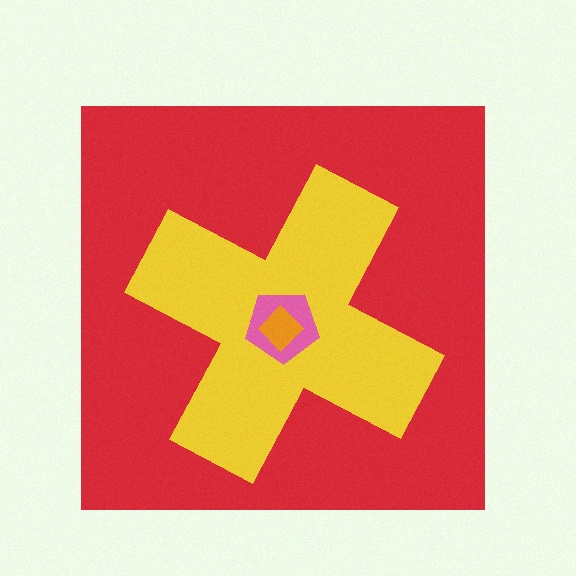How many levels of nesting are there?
4.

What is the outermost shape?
The red square.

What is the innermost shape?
The orange diamond.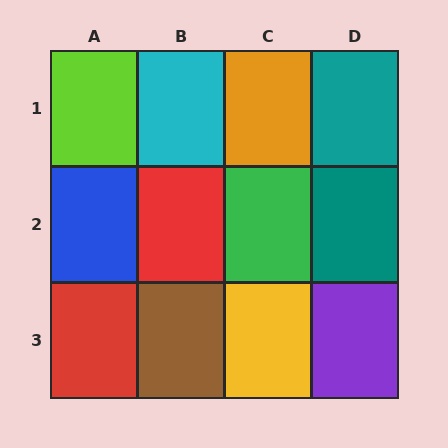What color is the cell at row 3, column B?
Brown.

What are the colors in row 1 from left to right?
Lime, cyan, orange, teal.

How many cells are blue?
1 cell is blue.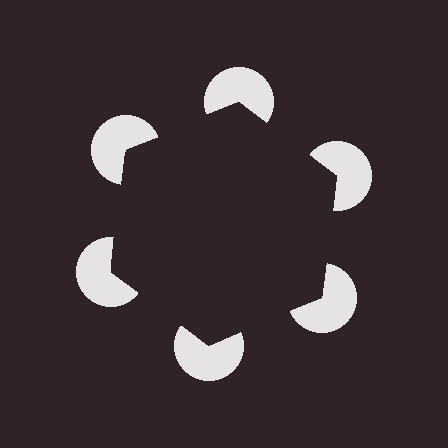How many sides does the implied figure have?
6 sides.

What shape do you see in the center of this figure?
An illusory hexagon — its edges are inferred from the aligned wedge cuts in the pac-man discs, not physically drawn.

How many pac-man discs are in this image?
There are 6 — one at each vertex of the illusory hexagon.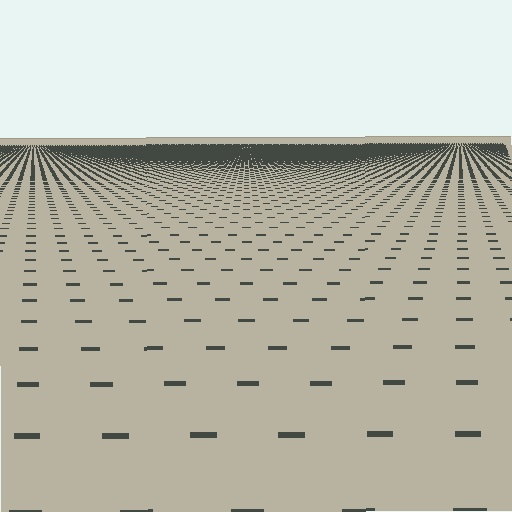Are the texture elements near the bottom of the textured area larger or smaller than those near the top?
Larger. Near the bottom, elements are closer to the viewer and appear at a bigger on-screen size.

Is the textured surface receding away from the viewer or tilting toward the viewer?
The surface is receding away from the viewer. Texture elements get smaller and denser toward the top.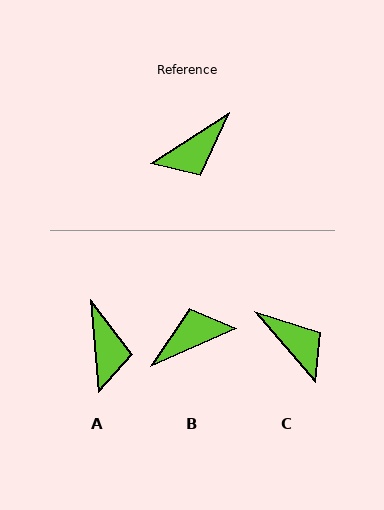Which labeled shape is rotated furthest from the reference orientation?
B, about 171 degrees away.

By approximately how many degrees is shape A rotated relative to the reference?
Approximately 62 degrees counter-clockwise.